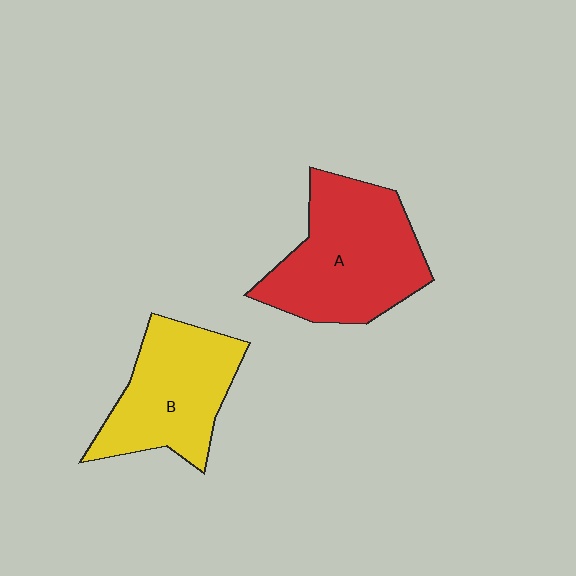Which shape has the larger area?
Shape A (red).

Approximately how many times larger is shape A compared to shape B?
Approximately 1.2 times.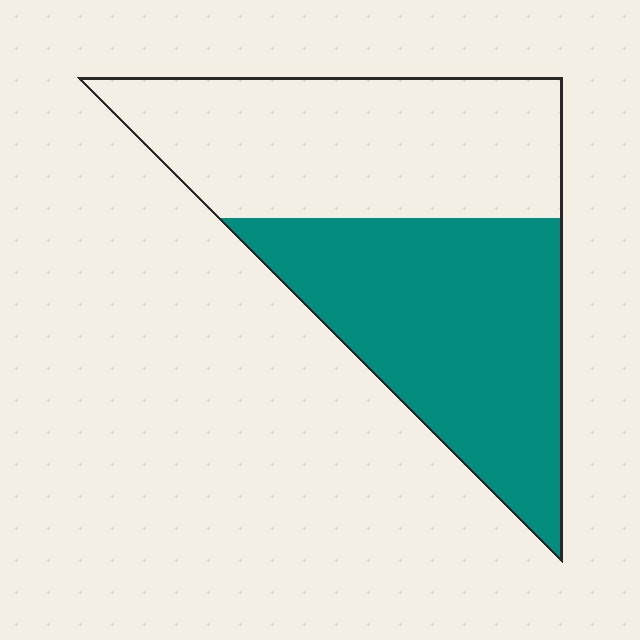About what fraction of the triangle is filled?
About one half (1/2).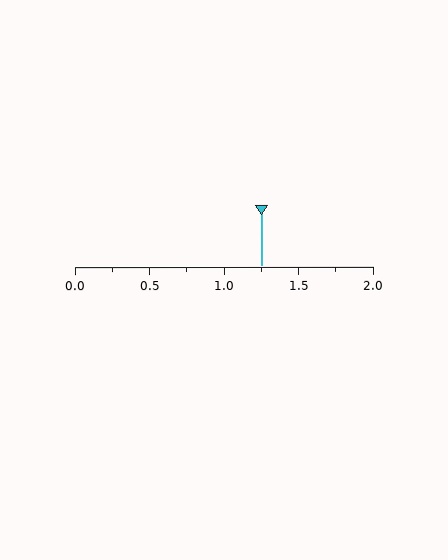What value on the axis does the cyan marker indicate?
The marker indicates approximately 1.25.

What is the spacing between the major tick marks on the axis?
The major ticks are spaced 0.5 apart.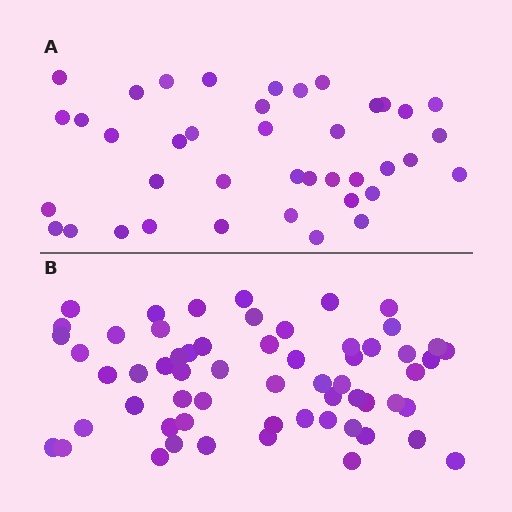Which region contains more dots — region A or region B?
Region B (the bottom region) has more dots.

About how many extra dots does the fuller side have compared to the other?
Region B has approximately 20 more dots than region A.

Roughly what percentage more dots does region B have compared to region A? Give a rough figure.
About 50% more.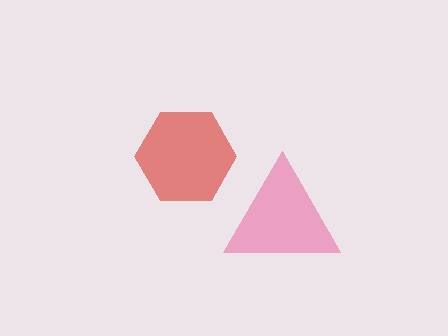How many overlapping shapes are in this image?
There are 2 overlapping shapes in the image.